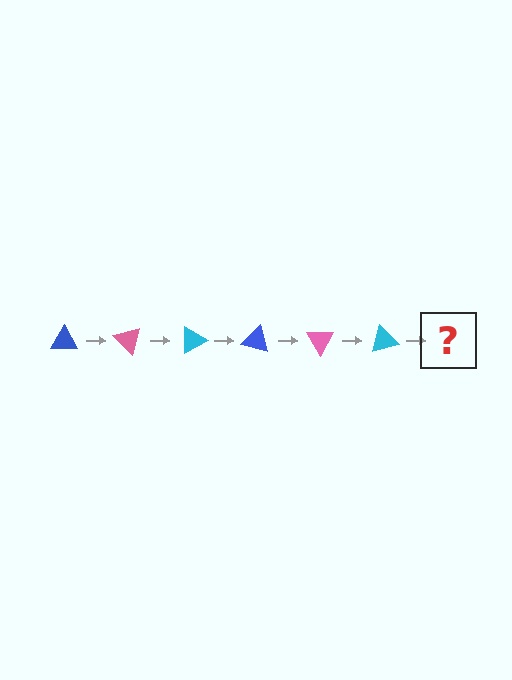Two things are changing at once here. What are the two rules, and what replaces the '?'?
The two rules are that it rotates 45 degrees each step and the color cycles through blue, pink, and cyan. The '?' should be a blue triangle, rotated 270 degrees from the start.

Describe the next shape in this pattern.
It should be a blue triangle, rotated 270 degrees from the start.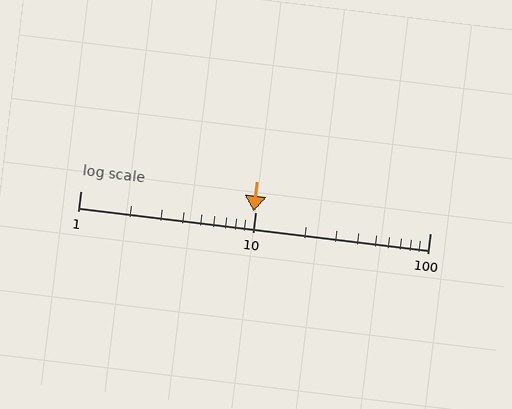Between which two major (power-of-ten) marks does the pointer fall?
The pointer is between 1 and 10.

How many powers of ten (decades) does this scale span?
The scale spans 2 decades, from 1 to 100.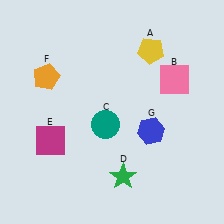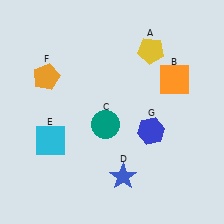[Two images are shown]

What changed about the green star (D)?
In Image 1, D is green. In Image 2, it changed to blue.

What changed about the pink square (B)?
In Image 1, B is pink. In Image 2, it changed to orange.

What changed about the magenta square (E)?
In Image 1, E is magenta. In Image 2, it changed to cyan.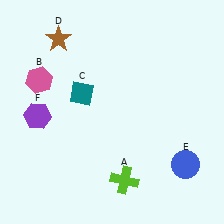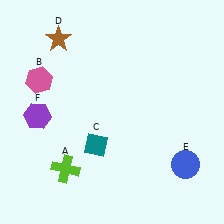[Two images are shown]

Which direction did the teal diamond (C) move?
The teal diamond (C) moved down.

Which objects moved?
The objects that moved are: the lime cross (A), the teal diamond (C).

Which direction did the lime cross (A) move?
The lime cross (A) moved left.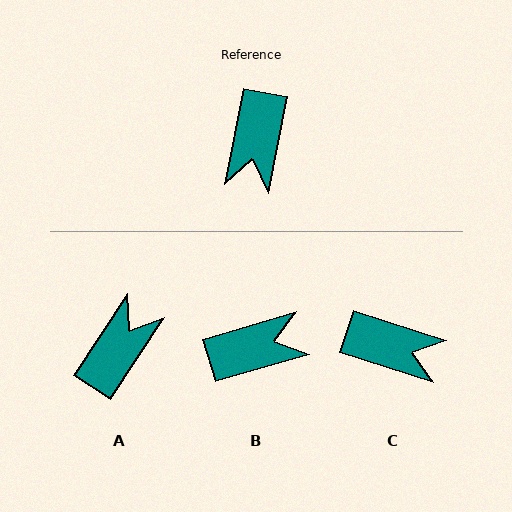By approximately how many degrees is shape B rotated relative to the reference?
Approximately 117 degrees counter-clockwise.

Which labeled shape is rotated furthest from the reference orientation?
A, about 158 degrees away.